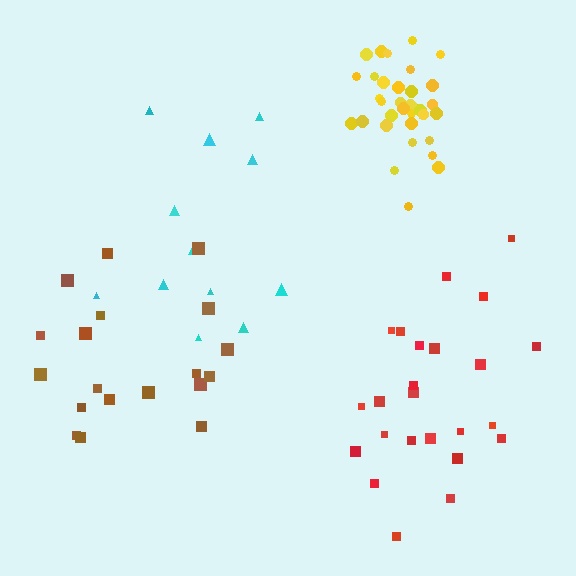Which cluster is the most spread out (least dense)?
Cyan.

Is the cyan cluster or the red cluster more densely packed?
Red.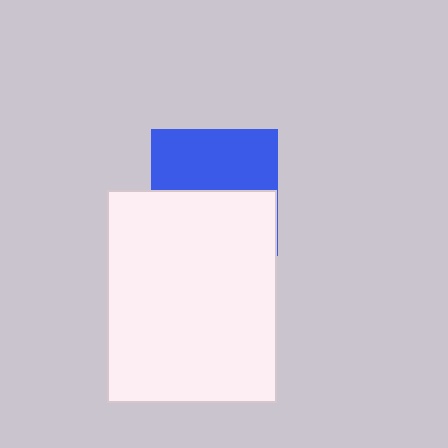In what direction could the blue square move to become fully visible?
The blue square could move up. That would shift it out from behind the white rectangle entirely.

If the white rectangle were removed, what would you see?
You would see the complete blue square.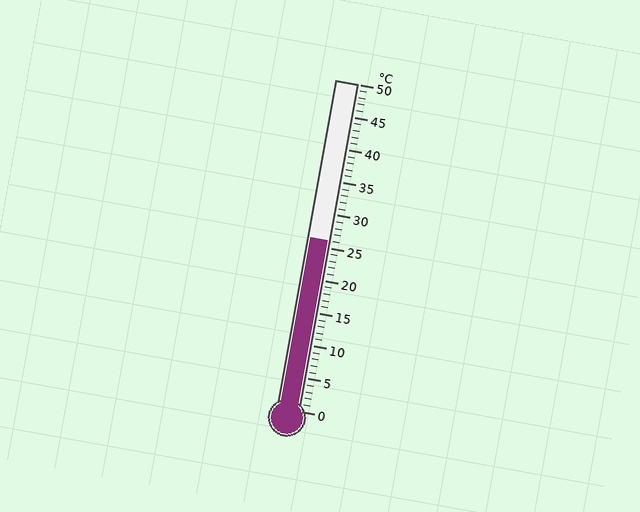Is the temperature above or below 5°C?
The temperature is above 5°C.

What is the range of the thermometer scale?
The thermometer scale ranges from 0°C to 50°C.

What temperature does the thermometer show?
The thermometer shows approximately 26°C.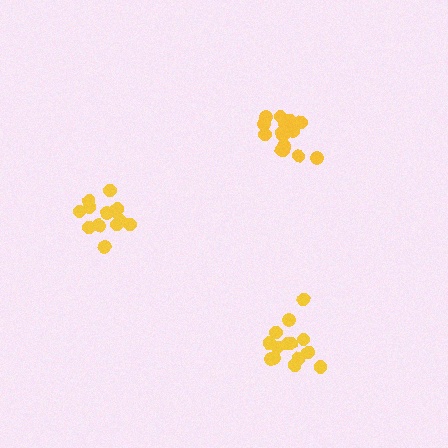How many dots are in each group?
Group 1: 15 dots, Group 2: 17 dots, Group 3: 13 dots (45 total).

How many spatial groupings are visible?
There are 3 spatial groupings.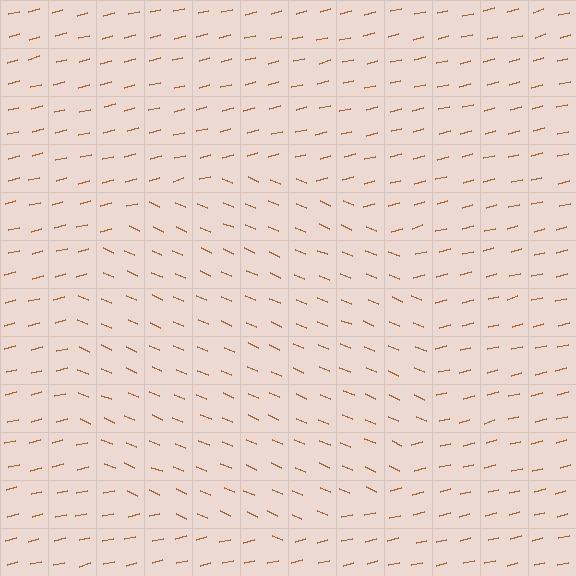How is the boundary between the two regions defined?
The boundary is defined purely by a change in line orientation (approximately 37 degrees difference). All lines are the same color and thickness.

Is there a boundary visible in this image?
Yes, there is a texture boundary formed by a change in line orientation.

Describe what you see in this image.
The image is filled with small brown line segments. A circle region in the image has lines oriented differently from the surrounding lines, creating a visible texture boundary.